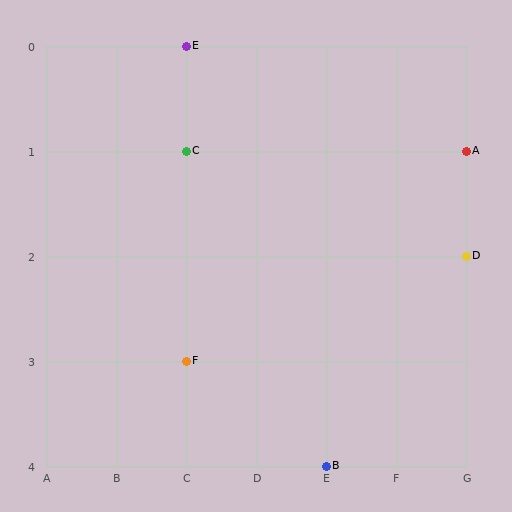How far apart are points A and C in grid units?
Points A and C are 4 columns apart.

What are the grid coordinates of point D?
Point D is at grid coordinates (G, 2).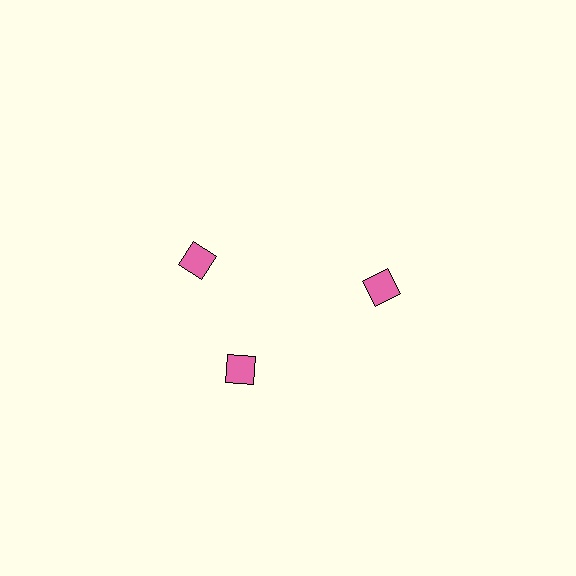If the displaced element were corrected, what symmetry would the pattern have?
It would have 3-fold rotational symmetry — the pattern would map onto itself every 120 degrees.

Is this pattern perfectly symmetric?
No. The 3 pink squares are arranged in a ring, but one element near the 11 o'clock position is rotated out of alignment along the ring, breaking the 3-fold rotational symmetry.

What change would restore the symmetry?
The symmetry would be restored by rotating it back into even spacing with its neighbors so that all 3 squares sit at equal angles and equal distance from the center.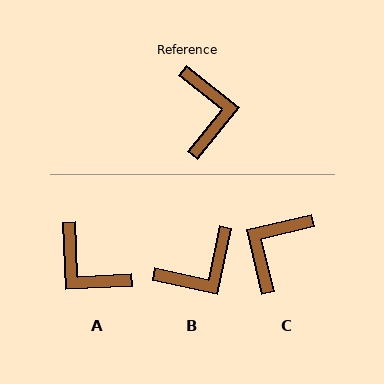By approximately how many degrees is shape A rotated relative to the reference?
Approximately 139 degrees clockwise.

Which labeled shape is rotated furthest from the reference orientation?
C, about 142 degrees away.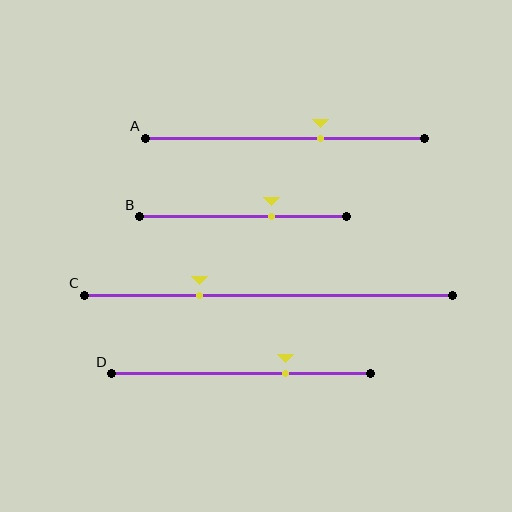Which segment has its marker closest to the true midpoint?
Segment A has its marker closest to the true midpoint.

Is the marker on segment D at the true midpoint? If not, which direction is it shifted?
No, the marker on segment D is shifted to the right by about 17% of the segment length.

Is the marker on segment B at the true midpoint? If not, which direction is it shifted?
No, the marker on segment B is shifted to the right by about 14% of the segment length.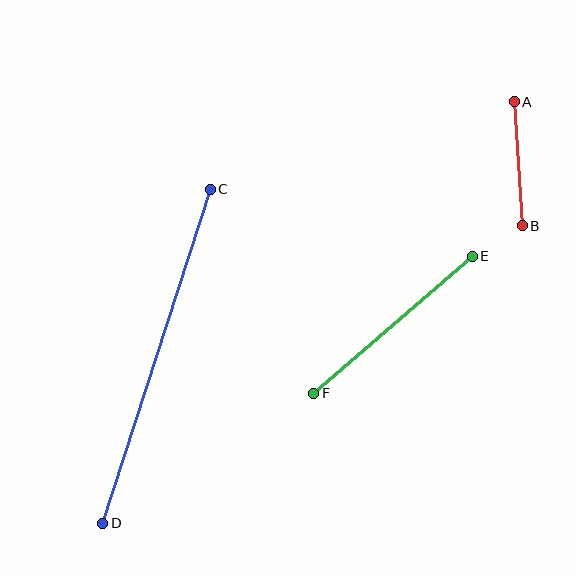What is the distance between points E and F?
The distance is approximately 209 pixels.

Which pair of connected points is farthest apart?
Points C and D are farthest apart.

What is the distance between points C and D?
The distance is approximately 351 pixels.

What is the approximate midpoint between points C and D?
The midpoint is at approximately (157, 356) pixels.